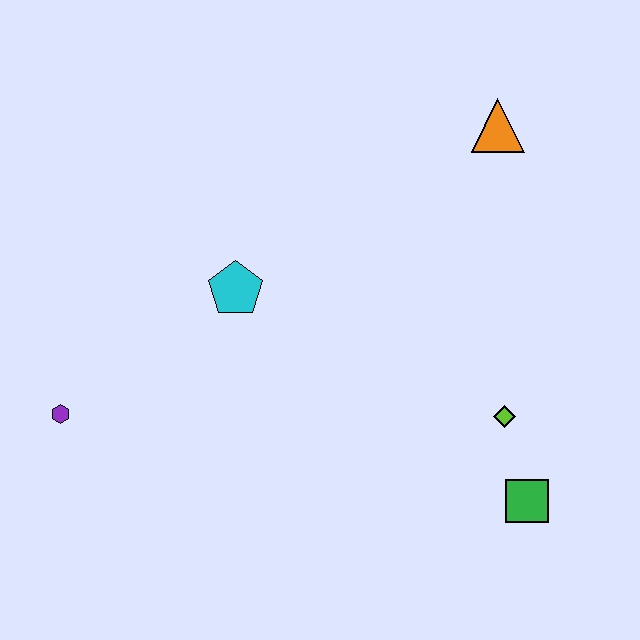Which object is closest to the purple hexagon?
The cyan pentagon is closest to the purple hexagon.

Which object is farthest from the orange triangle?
The purple hexagon is farthest from the orange triangle.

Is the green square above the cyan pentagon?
No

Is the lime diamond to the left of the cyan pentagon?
No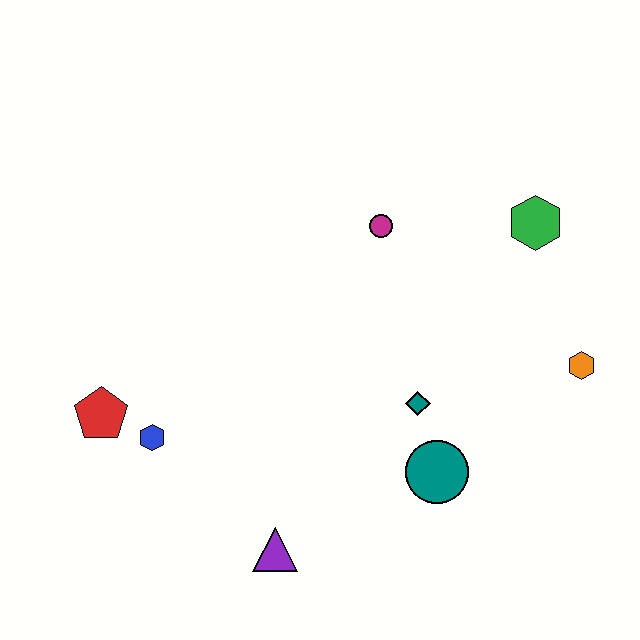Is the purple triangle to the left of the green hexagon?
Yes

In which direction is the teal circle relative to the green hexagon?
The teal circle is below the green hexagon.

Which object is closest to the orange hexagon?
The green hexagon is closest to the orange hexagon.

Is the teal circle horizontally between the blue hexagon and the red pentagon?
No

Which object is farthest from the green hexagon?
The red pentagon is farthest from the green hexagon.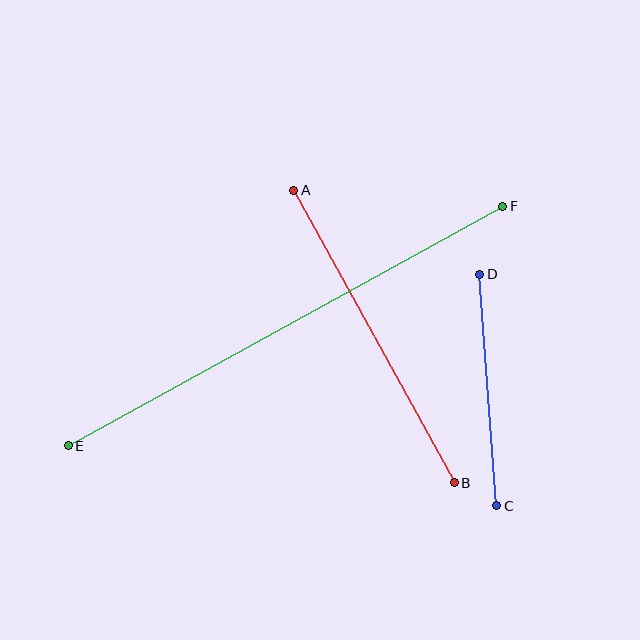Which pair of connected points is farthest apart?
Points E and F are farthest apart.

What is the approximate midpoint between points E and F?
The midpoint is at approximately (286, 326) pixels.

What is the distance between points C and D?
The distance is approximately 232 pixels.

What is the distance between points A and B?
The distance is approximately 334 pixels.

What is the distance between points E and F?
The distance is approximately 496 pixels.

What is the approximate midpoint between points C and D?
The midpoint is at approximately (488, 390) pixels.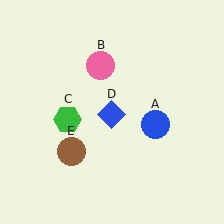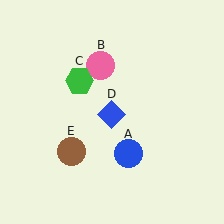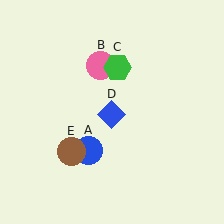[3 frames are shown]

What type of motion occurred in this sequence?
The blue circle (object A), green hexagon (object C) rotated clockwise around the center of the scene.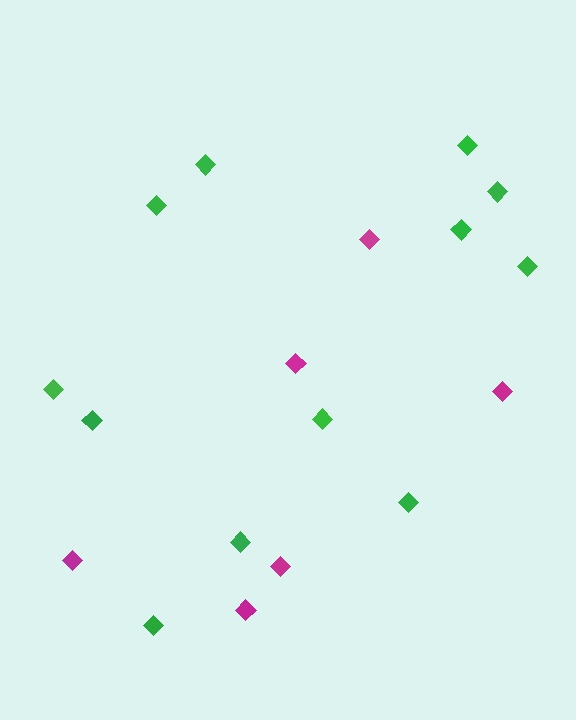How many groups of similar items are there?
There are 2 groups: one group of green diamonds (12) and one group of magenta diamonds (6).